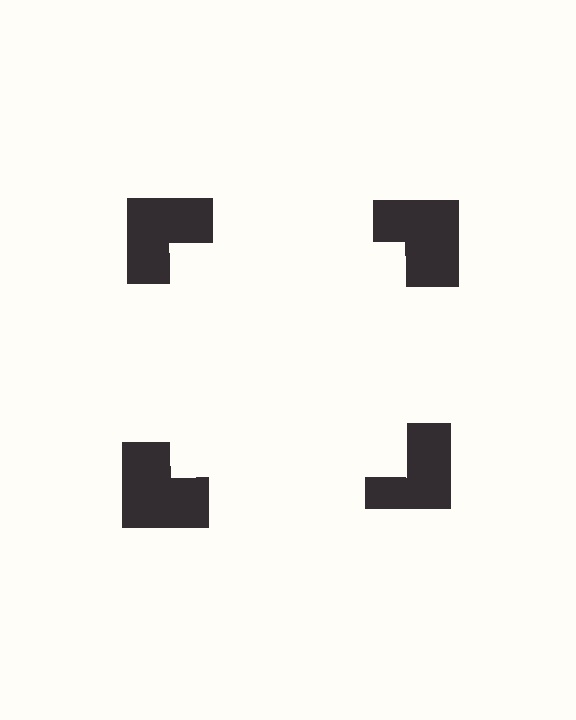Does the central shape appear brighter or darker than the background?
It typically appears slightly brighter than the background, even though no actual brightness change is drawn.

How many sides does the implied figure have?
4 sides.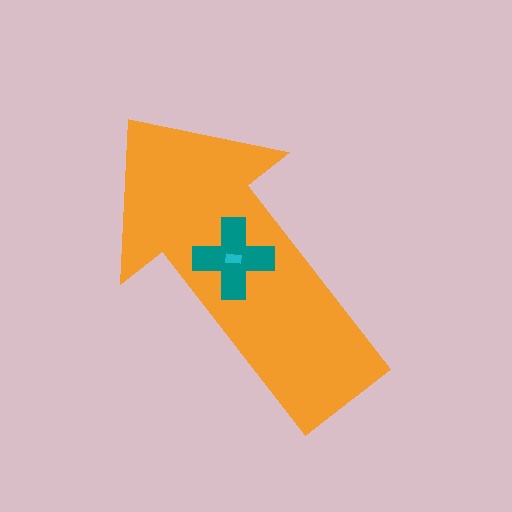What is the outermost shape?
The orange arrow.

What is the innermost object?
The cyan rectangle.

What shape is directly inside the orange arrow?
The teal cross.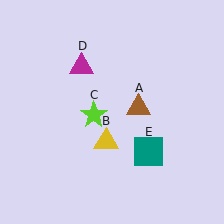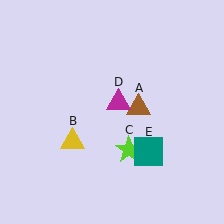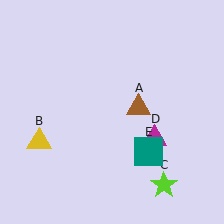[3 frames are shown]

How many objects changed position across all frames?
3 objects changed position: yellow triangle (object B), lime star (object C), magenta triangle (object D).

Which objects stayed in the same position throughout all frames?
Brown triangle (object A) and teal square (object E) remained stationary.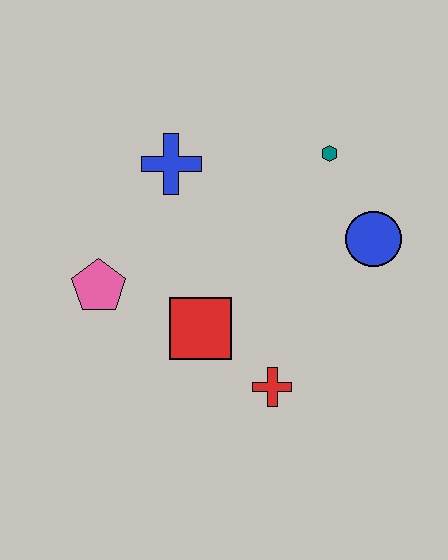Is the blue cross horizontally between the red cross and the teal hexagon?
No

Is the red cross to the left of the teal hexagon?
Yes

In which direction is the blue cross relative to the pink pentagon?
The blue cross is above the pink pentagon.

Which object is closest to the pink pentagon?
The red square is closest to the pink pentagon.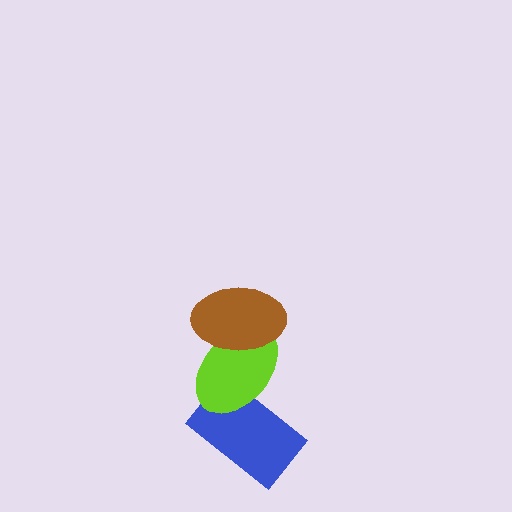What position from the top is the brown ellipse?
The brown ellipse is 1st from the top.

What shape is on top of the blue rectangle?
The lime ellipse is on top of the blue rectangle.